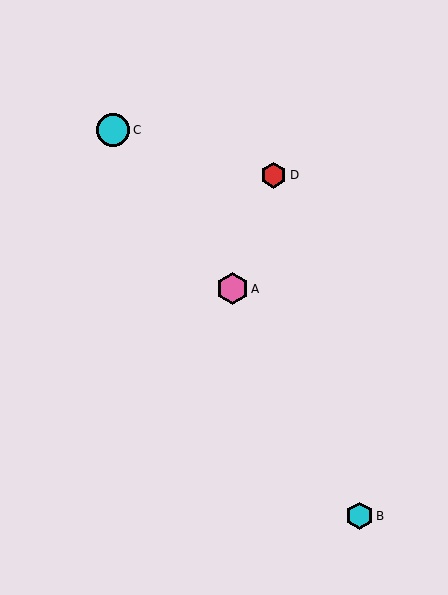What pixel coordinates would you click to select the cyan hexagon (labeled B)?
Click at (359, 516) to select the cyan hexagon B.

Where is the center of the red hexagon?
The center of the red hexagon is at (274, 175).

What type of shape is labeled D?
Shape D is a red hexagon.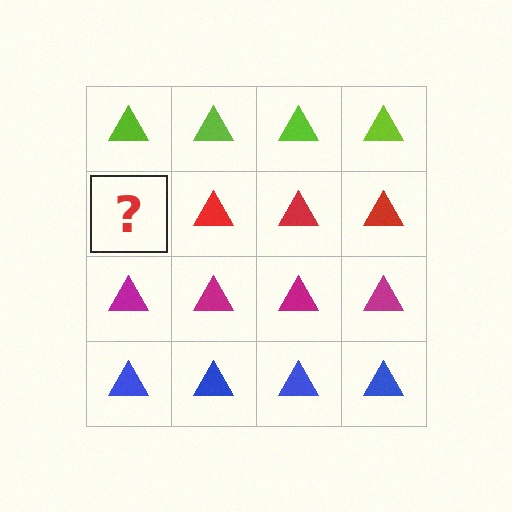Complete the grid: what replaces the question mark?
The question mark should be replaced with a red triangle.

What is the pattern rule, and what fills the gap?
The rule is that each row has a consistent color. The gap should be filled with a red triangle.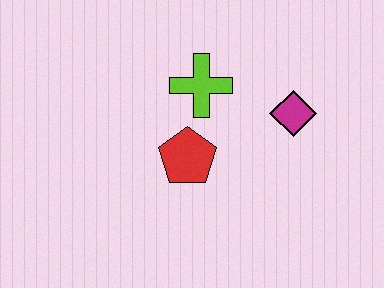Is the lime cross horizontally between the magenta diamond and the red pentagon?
Yes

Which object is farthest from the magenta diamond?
The red pentagon is farthest from the magenta diamond.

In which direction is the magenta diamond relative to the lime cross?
The magenta diamond is to the right of the lime cross.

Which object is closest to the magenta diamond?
The lime cross is closest to the magenta diamond.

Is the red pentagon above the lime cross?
No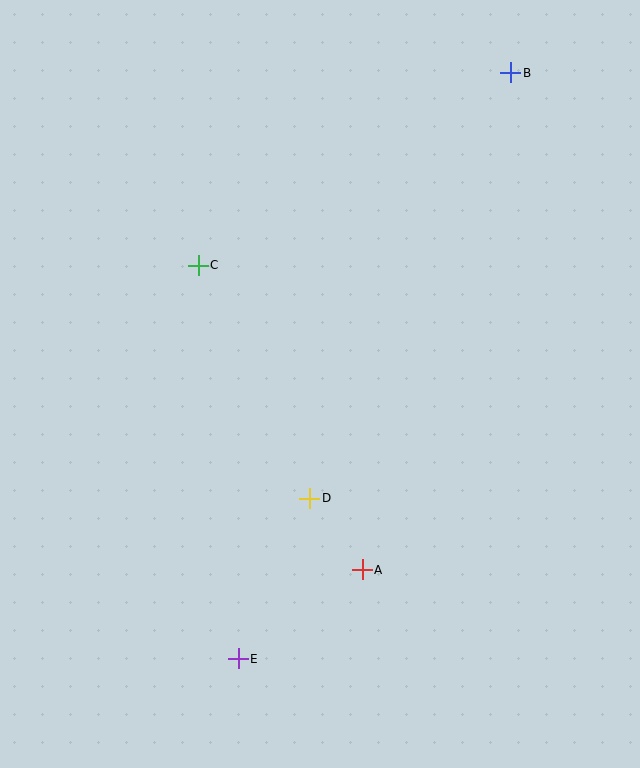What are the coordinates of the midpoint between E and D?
The midpoint between E and D is at (274, 579).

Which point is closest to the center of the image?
Point D at (310, 498) is closest to the center.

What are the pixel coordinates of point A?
Point A is at (362, 570).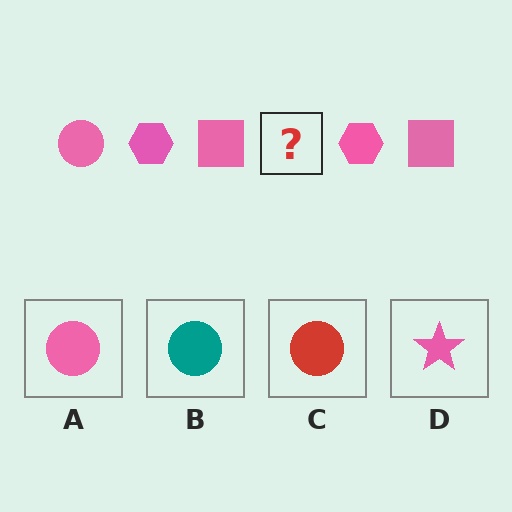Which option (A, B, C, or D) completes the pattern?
A.